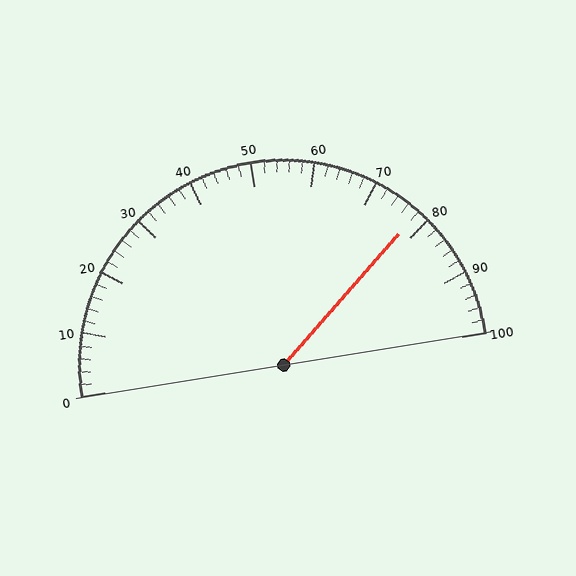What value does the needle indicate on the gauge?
The needle indicates approximately 78.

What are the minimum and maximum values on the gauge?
The gauge ranges from 0 to 100.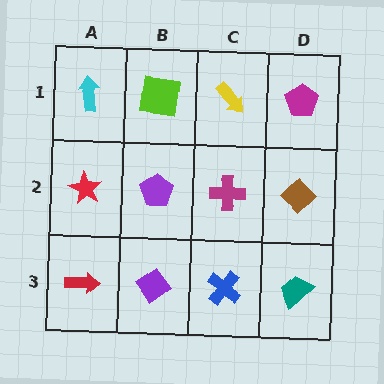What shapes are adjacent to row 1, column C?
A magenta cross (row 2, column C), a lime square (row 1, column B), a magenta pentagon (row 1, column D).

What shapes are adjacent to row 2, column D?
A magenta pentagon (row 1, column D), a teal trapezoid (row 3, column D), a magenta cross (row 2, column C).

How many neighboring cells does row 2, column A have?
3.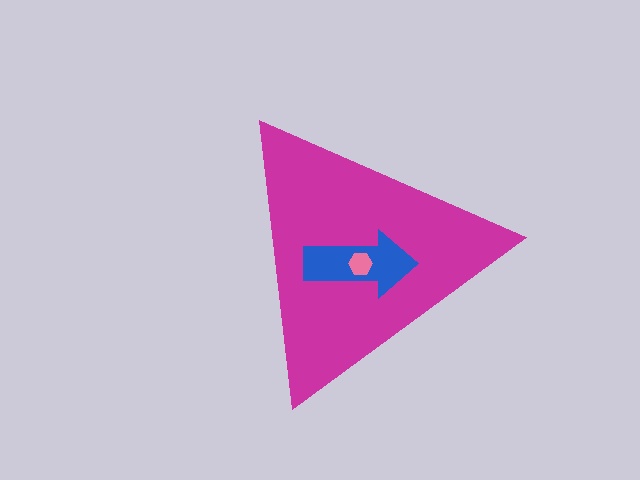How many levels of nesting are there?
3.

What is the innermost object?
The pink hexagon.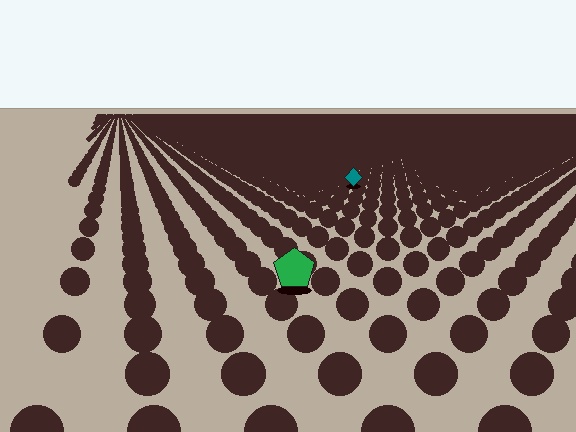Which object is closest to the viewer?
The green pentagon is closest. The texture marks near it are larger and more spread out.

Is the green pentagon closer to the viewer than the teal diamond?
Yes. The green pentagon is closer — you can tell from the texture gradient: the ground texture is coarser near it.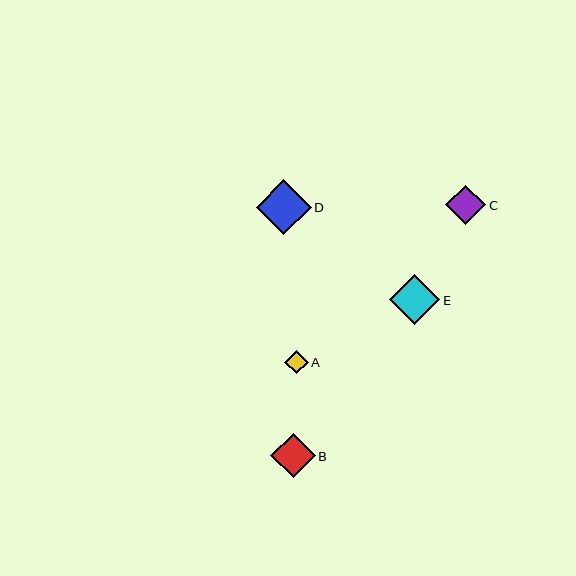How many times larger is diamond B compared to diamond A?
Diamond B is approximately 1.9 times the size of diamond A.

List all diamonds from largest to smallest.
From largest to smallest: D, E, B, C, A.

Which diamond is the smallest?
Diamond A is the smallest with a size of approximately 24 pixels.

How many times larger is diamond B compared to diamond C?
Diamond B is approximately 1.1 times the size of diamond C.